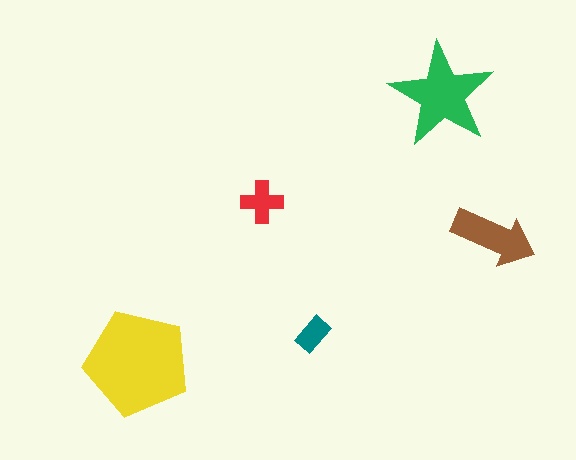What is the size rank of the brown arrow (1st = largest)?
3rd.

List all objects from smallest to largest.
The teal rectangle, the red cross, the brown arrow, the green star, the yellow pentagon.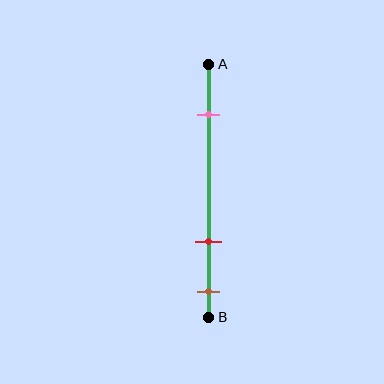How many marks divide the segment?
There are 3 marks dividing the segment.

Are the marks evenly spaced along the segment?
No, the marks are not evenly spaced.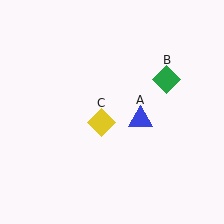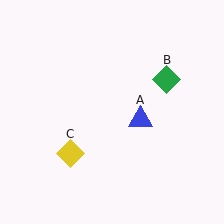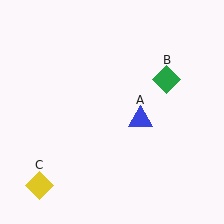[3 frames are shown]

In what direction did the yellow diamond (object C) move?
The yellow diamond (object C) moved down and to the left.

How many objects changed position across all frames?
1 object changed position: yellow diamond (object C).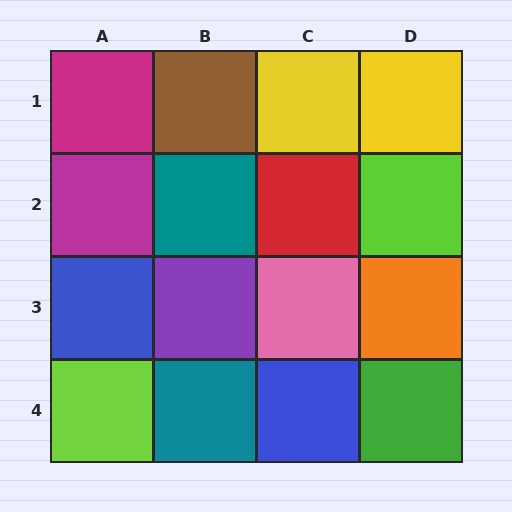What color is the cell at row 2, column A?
Magenta.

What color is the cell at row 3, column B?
Purple.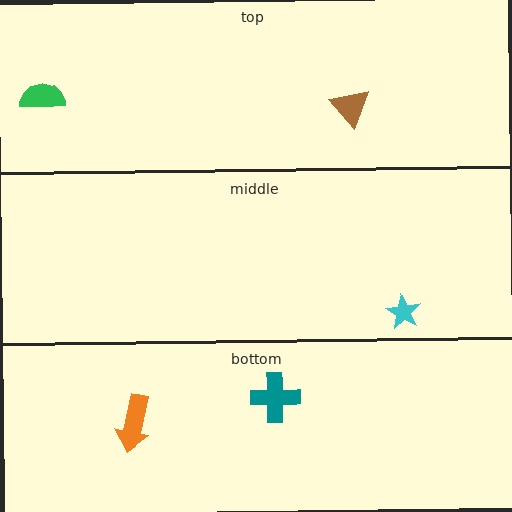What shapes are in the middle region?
The cyan star.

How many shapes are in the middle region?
1.